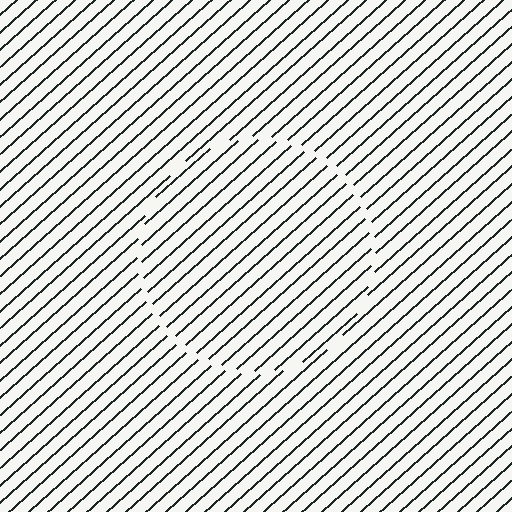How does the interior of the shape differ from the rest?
The interior of the shape contains the same grating, shifted by half a period — the contour is defined by the phase discontinuity where line-ends from the inner and outer gratings abut.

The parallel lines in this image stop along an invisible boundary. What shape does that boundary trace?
An illusory circle. The interior of the shape contains the same grating, shifted by half a period — the contour is defined by the phase discontinuity where line-ends from the inner and outer gratings abut.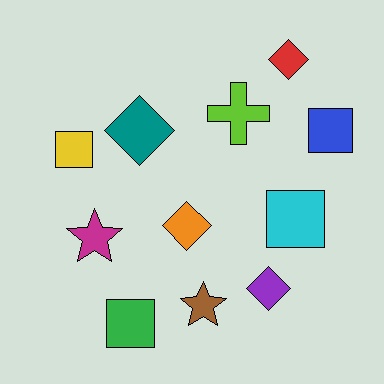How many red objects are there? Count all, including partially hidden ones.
There is 1 red object.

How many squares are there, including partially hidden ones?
There are 4 squares.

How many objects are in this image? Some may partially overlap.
There are 11 objects.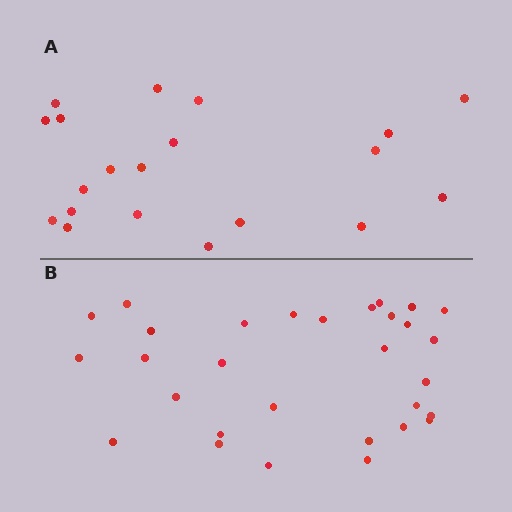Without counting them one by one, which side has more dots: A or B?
Region B (the bottom region) has more dots.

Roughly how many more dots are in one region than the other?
Region B has roughly 10 or so more dots than region A.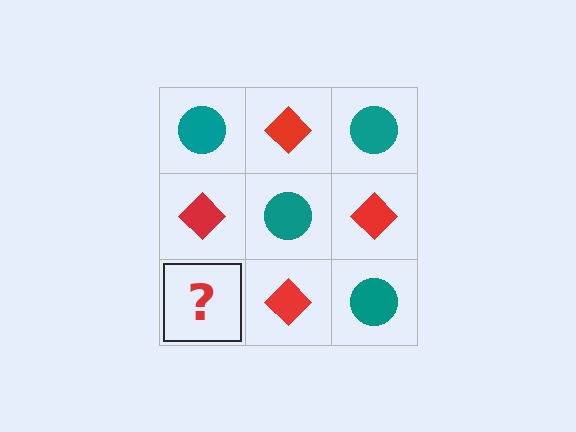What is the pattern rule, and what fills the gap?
The rule is that it alternates teal circle and red diamond in a checkerboard pattern. The gap should be filled with a teal circle.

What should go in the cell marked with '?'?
The missing cell should contain a teal circle.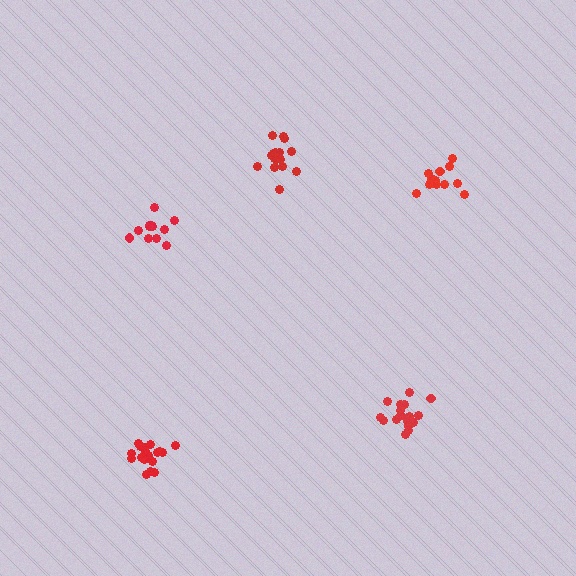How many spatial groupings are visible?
There are 5 spatial groupings.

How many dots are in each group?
Group 1: 13 dots, Group 2: 18 dots, Group 3: 18 dots, Group 4: 13 dots, Group 5: 18 dots (80 total).